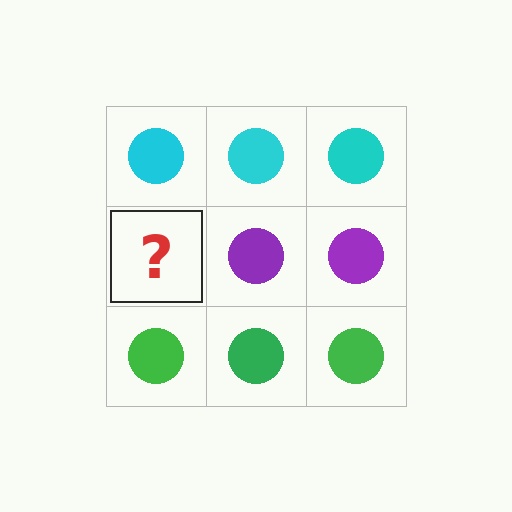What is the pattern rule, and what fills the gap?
The rule is that each row has a consistent color. The gap should be filled with a purple circle.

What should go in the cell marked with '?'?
The missing cell should contain a purple circle.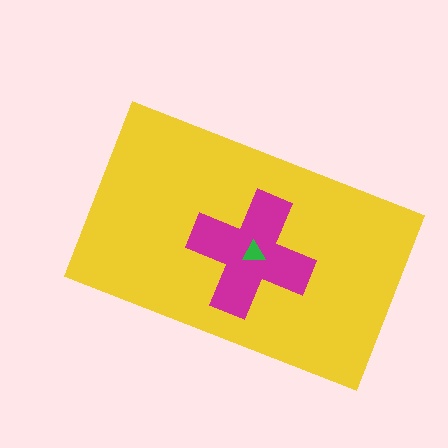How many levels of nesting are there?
3.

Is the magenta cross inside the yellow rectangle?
Yes.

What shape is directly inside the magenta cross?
The green triangle.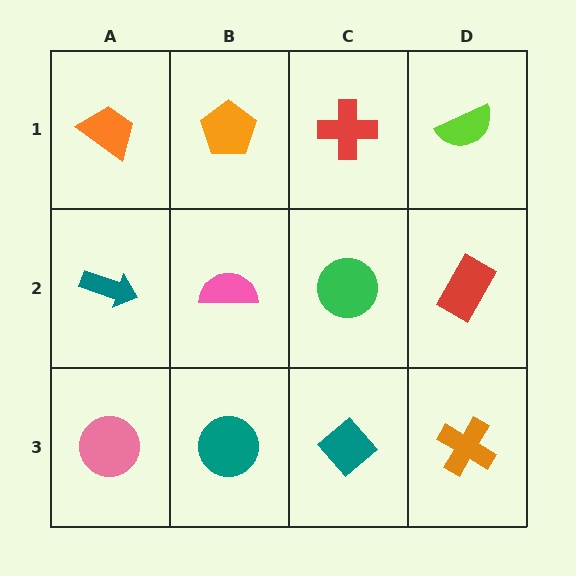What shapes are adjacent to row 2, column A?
An orange trapezoid (row 1, column A), a pink circle (row 3, column A), a pink semicircle (row 2, column B).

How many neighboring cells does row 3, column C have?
3.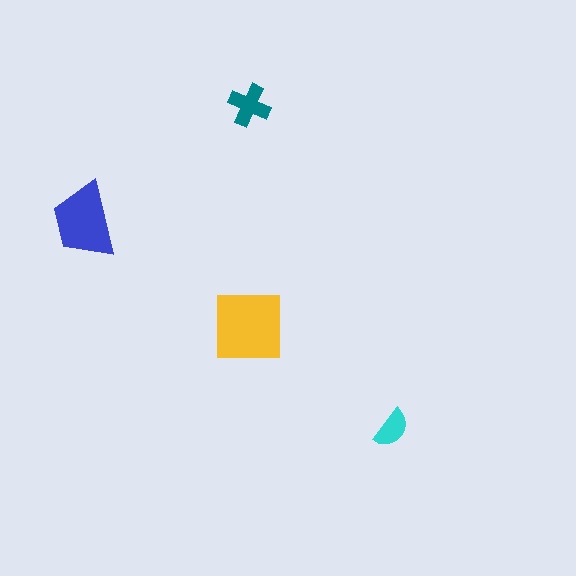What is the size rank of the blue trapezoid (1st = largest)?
2nd.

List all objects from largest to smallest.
The yellow square, the blue trapezoid, the teal cross, the cyan semicircle.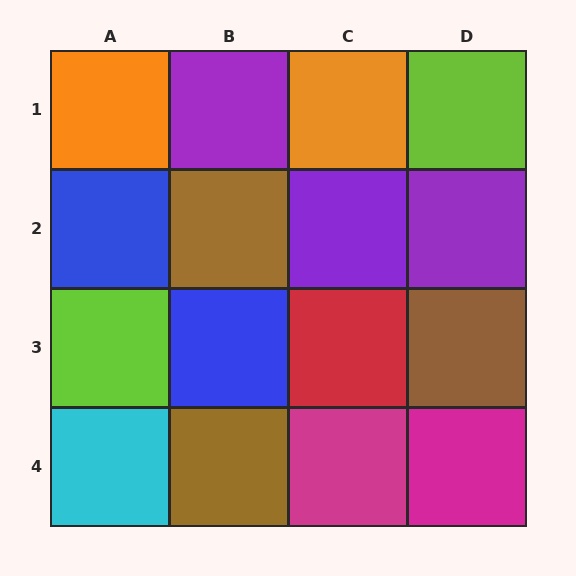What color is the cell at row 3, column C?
Red.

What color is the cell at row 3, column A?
Lime.